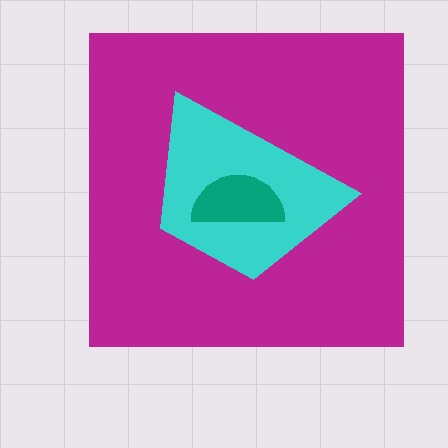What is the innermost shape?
The teal semicircle.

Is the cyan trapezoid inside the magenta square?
Yes.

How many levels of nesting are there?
3.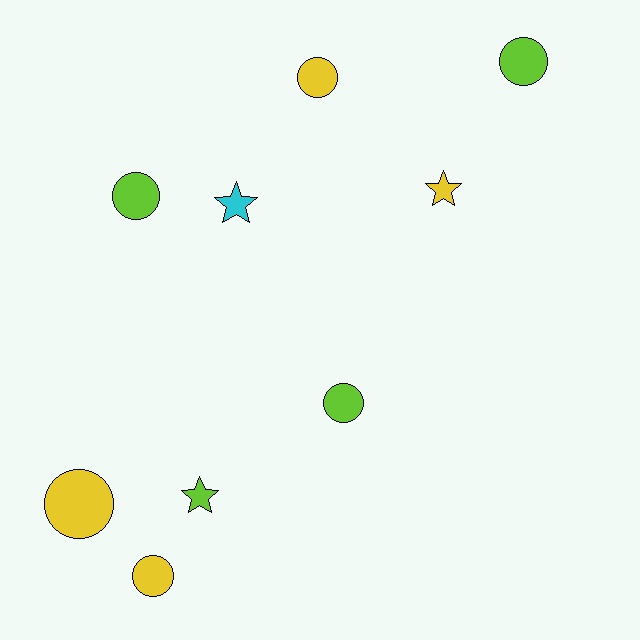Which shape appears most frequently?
Circle, with 6 objects.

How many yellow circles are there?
There are 3 yellow circles.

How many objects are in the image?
There are 9 objects.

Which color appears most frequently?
Yellow, with 4 objects.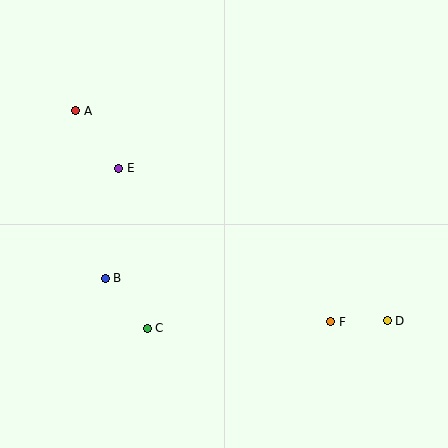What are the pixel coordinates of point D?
Point D is at (387, 321).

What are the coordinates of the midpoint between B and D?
The midpoint between B and D is at (246, 300).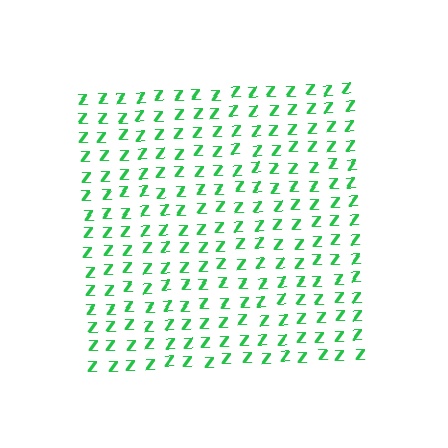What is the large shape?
The large shape is a square.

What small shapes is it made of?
It is made of small letter Z's.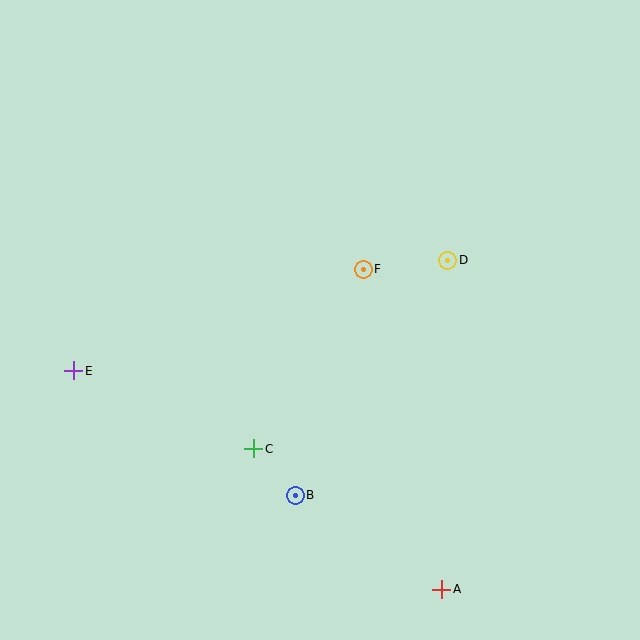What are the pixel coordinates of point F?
Point F is at (363, 269).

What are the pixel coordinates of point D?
Point D is at (448, 260).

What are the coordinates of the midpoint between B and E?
The midpoint between B and E is at (184, 433).